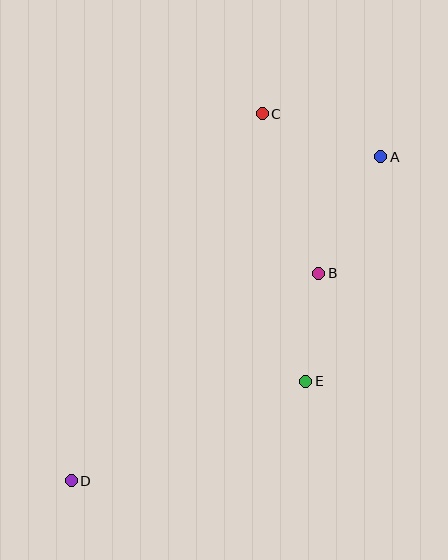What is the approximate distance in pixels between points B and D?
The distance between B and D is approximately 323 pixels.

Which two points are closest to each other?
Points B and E are closest to each other.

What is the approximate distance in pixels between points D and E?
The distance between D and E is approximately 255 pixels.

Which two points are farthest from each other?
Points A and D are farthest from each other.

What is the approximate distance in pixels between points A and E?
The distance between A and E is approximately 237 pixels.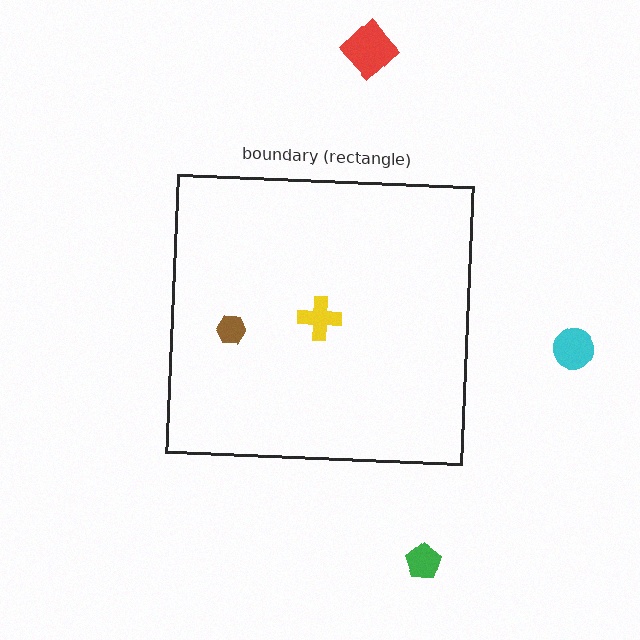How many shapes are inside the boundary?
2 inside, 3 outside.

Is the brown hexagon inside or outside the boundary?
Inside.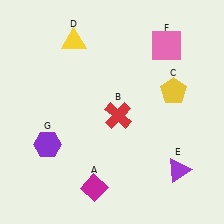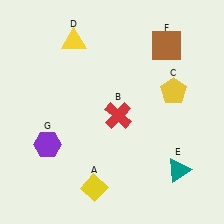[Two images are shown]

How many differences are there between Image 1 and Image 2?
There are 3 differences between the two images.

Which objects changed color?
A changed from magenta to yellow. E changed from purple to teal. F changed from pink to brown.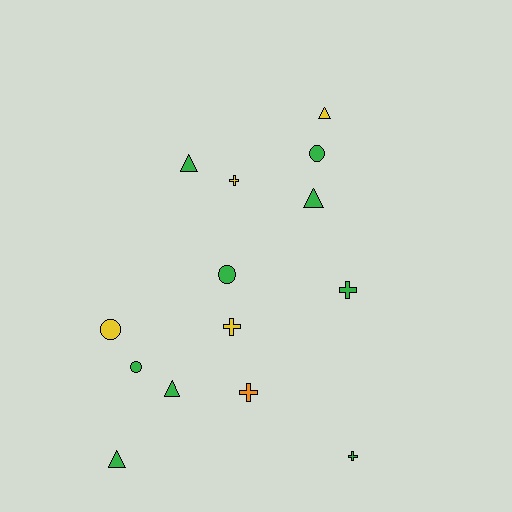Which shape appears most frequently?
Cross, with 5 objects.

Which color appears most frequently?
Green, with 9 objects.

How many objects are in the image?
There are 14 objects.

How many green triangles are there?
There are 4 green triangles.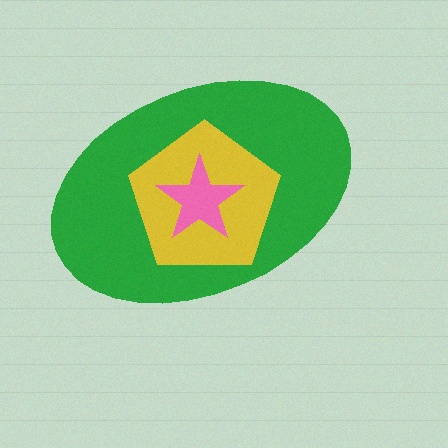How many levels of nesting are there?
3.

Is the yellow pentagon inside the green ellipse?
Yes.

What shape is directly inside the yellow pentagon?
The pink star.